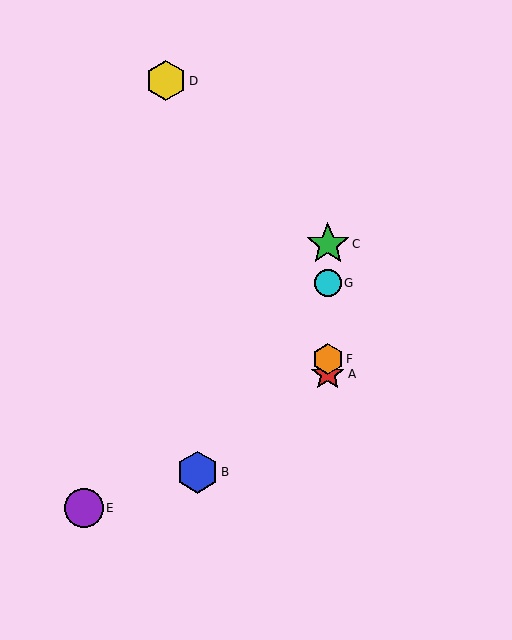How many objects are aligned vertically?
4 objects (A, C, F, G) are aligned vertically.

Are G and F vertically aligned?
Yes, both are at x≈328.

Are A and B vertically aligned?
No, A is at x≈328 and B is at x≈197.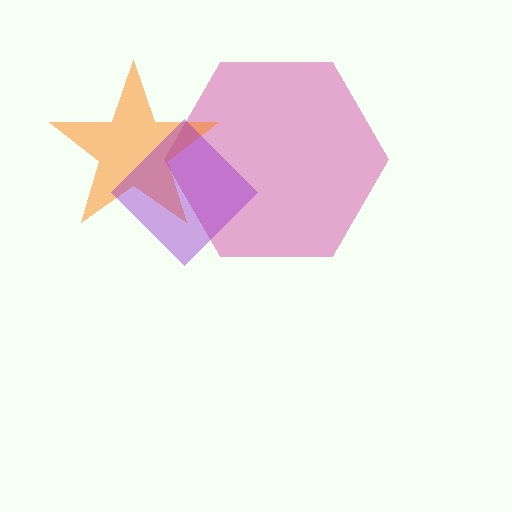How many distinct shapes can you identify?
There are 3 distinct shapes: a magenta hexagon, an orange star, a purple diamond.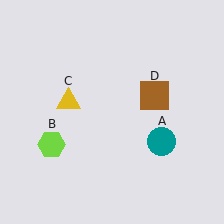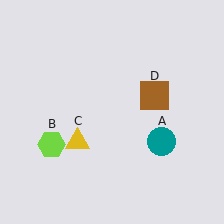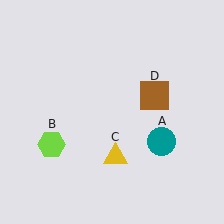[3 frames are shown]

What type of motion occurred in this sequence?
The yellow triangle (object C) rotated counterclockwise around the center of the scene.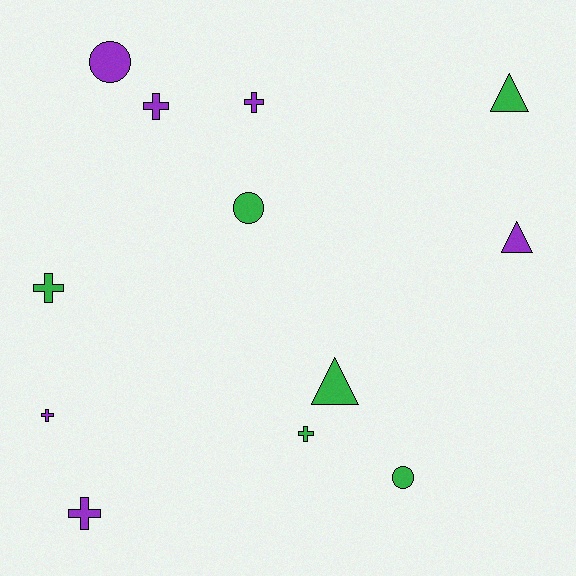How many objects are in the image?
There are 12 objects.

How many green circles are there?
There are 2 green circles.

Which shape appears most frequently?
Cross, with 6 objects.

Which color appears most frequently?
Green, with 6 objects.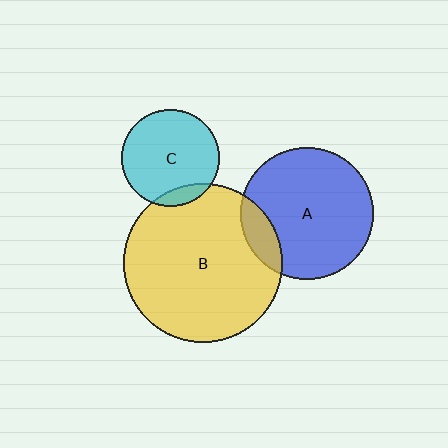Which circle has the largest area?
Circle B (yellow).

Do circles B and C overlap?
Yes.